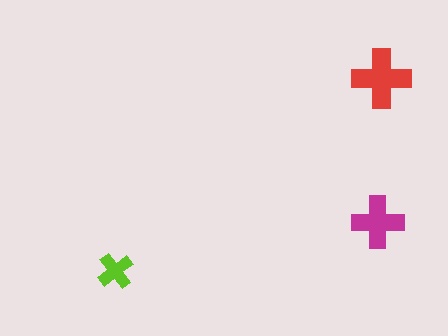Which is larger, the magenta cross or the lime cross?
The magenta one.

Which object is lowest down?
The lime cross is bottommost.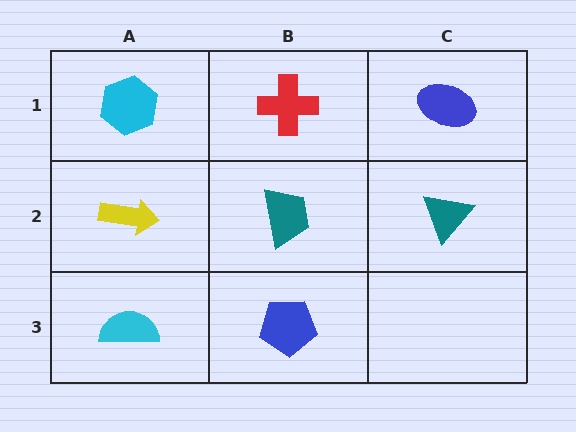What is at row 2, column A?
A yellow arrow.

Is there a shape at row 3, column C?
No, that cell is empty.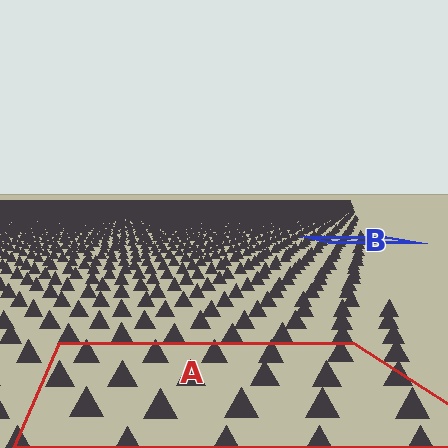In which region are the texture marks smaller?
The texture marks are smaller in region B, because it is farther away.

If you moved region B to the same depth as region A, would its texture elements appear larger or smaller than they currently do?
They would appear larger. At a closer depth, the same texture elements are projected at a bigger on-screen size.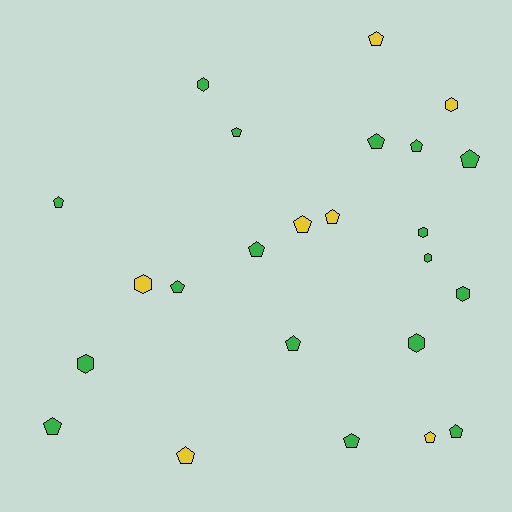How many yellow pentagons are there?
There are 5 yellow pentagons.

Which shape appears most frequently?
Pentagon, with 16 objects.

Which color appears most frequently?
Green, with 17 objects.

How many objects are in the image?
There are 24 objects.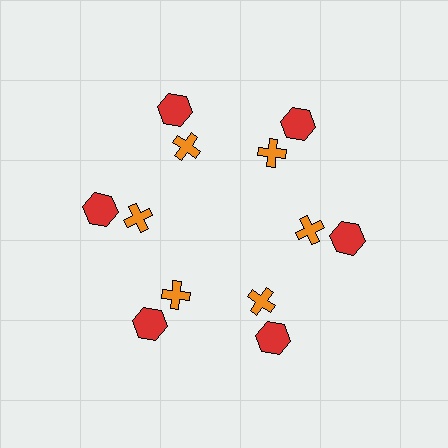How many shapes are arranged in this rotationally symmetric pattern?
There are 12 shapes, arranged in 6 groups of 2.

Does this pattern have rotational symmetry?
Yes, this pattern has 6-fold rotational symmetry. It looks the same after rotating 60 degrees around the center.